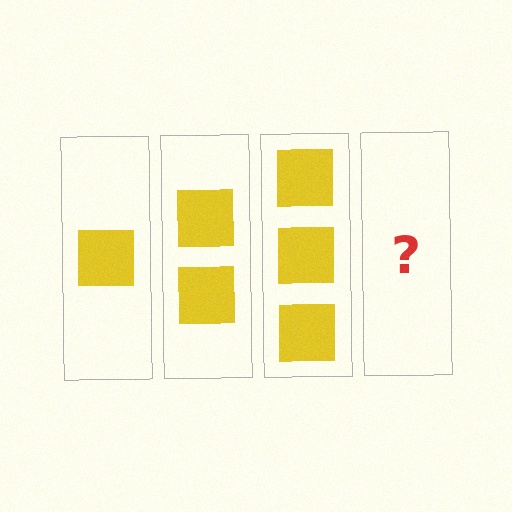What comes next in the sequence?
The next element should be 4 squares.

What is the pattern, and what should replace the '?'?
The pattern is that each step adds one more square. The '?' should be 4 squares.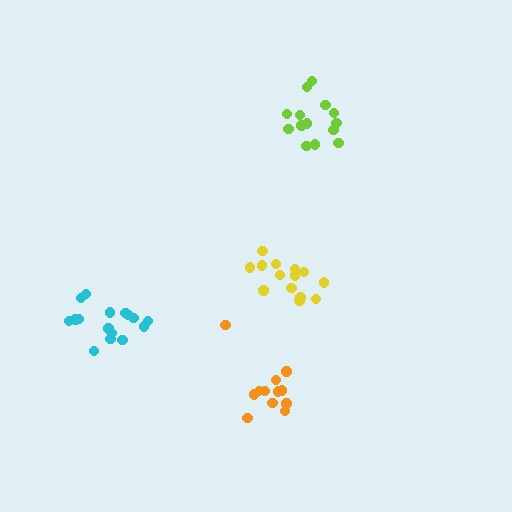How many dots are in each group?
Group 1: 14 dots, Group 2: 14 dots, Group 3: 16 dots, Group 4: 12 dots (56 total).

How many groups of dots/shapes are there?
There are 4 groups.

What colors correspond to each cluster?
The clusters are colored: lime, yellow, cyan, orange.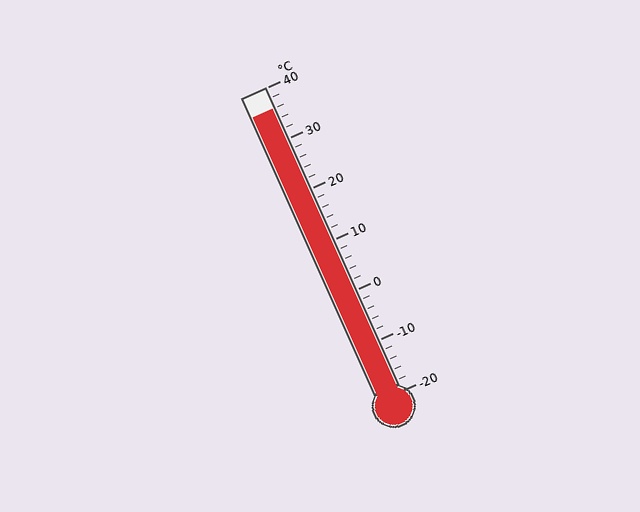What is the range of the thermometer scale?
The thermometer scale ranges from -20°C to 40°C.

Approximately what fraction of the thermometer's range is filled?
The thermometer is filled to approximately 95% of its range.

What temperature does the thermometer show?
The thermometer shows approximately 36°C.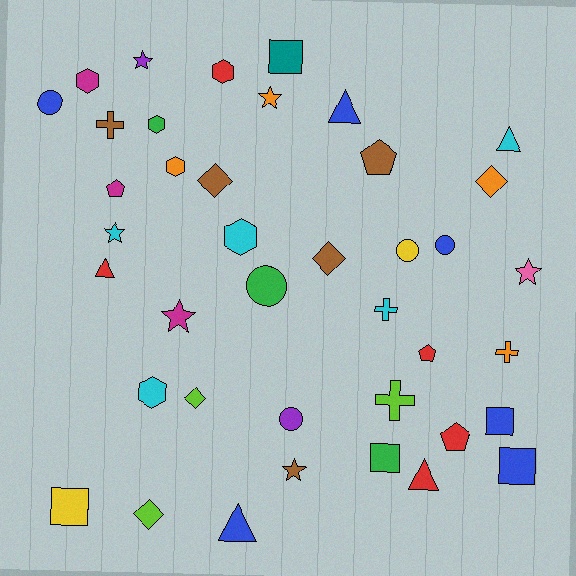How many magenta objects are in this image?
There are 3 magenta objects.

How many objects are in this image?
There are 40 objects.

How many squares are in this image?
There are 5 squares.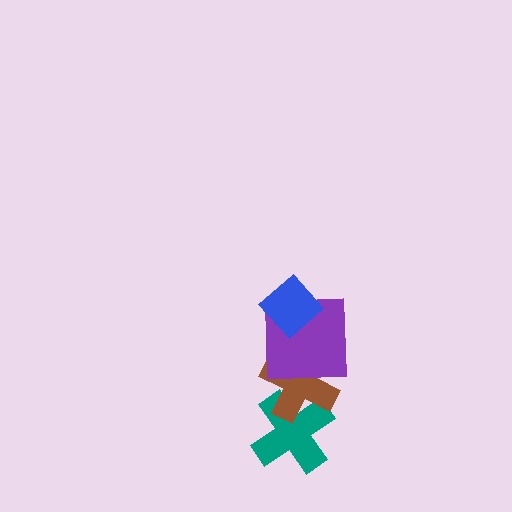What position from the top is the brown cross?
The brown cross is 3rd from the top.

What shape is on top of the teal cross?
The brown cross is on top of the teal cross.